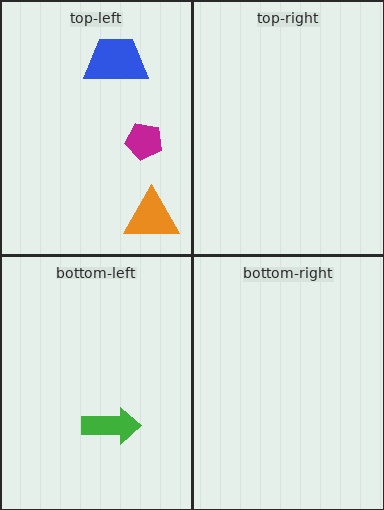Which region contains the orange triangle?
The top-left region.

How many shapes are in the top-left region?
3.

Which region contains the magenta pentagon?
The top-left region.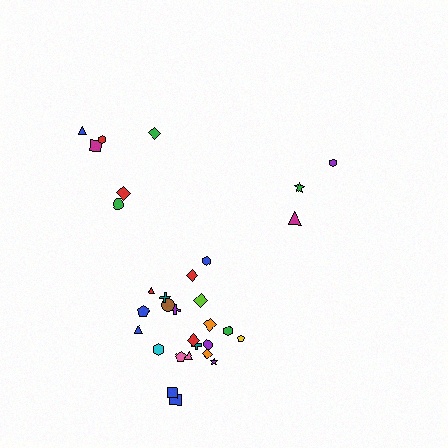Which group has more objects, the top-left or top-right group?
The top-left group.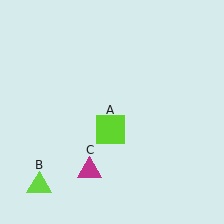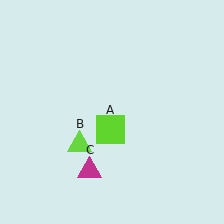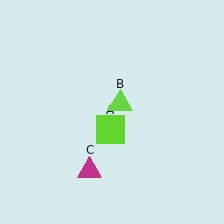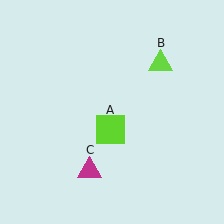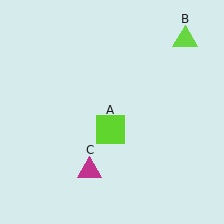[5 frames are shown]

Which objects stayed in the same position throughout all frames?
Lime square (object A) and magenta triangle (object C) remained stationary.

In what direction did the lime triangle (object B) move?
The lime triangle (object B) moved up and to the right.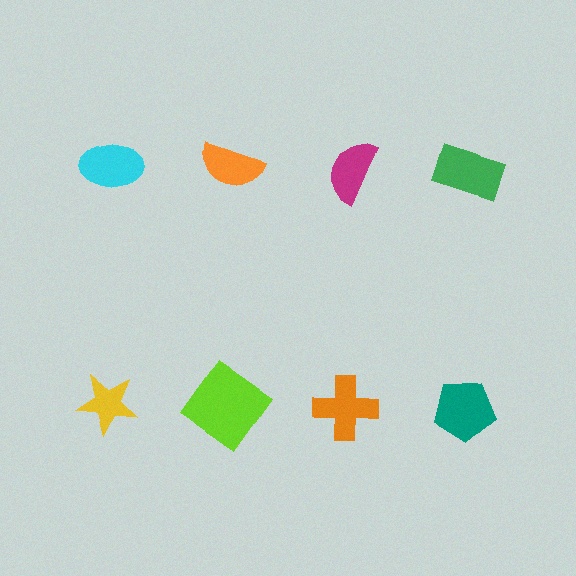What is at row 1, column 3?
A magenta semicircle.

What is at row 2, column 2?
A lime diamond.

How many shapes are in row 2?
4 shapes.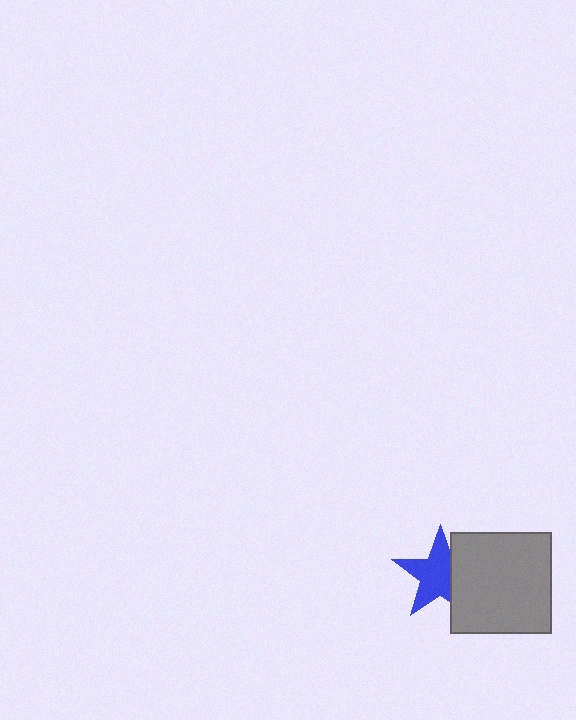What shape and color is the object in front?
The object in front is a gray square.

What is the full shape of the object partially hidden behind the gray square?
The partially hidden object is a blue star.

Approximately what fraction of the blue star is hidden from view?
Roughly 31% of the blue star is hidden behind the gray square.